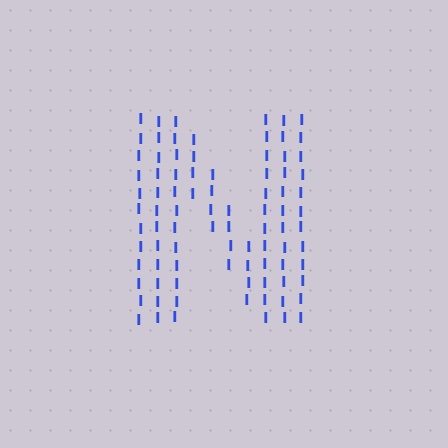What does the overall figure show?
The overall figure shows the letter N.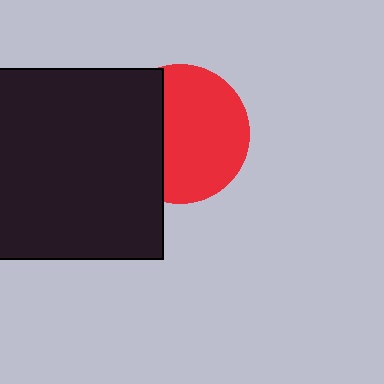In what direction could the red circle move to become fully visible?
The red circle could move right. That would shift it out from behind the black square entirely.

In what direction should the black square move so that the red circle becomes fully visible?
The black square should move left. That is the shortest direction to clear the overlap and leave the red circle fully visible.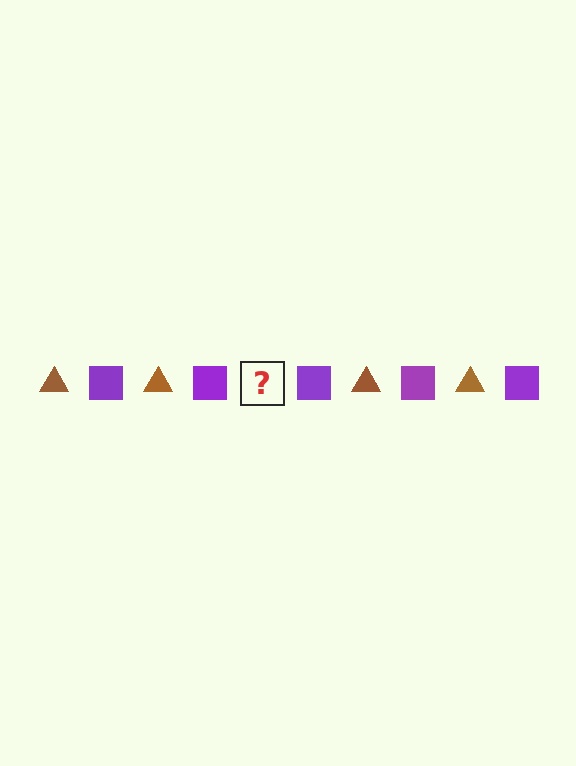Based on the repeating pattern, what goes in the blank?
The blank should be a brown triangle.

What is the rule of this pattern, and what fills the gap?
The rule is that the pattern alternates between brown triangle and purple square. The gap should be filled with a brown triangle.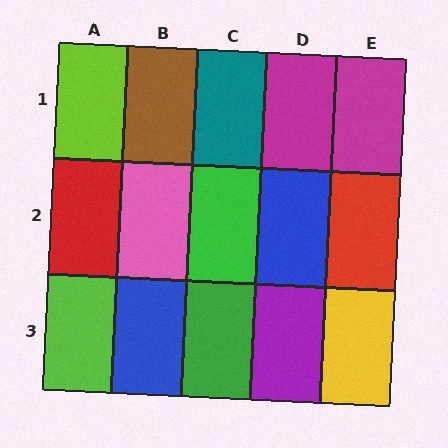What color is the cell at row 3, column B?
Blue.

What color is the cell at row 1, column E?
Magenta.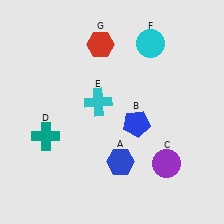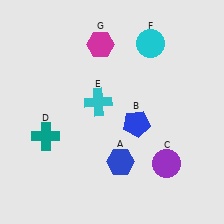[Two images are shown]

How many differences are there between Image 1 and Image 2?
There is 1 difference between the two images.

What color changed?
The hexagon (G) changed from red in Image 1 to magenta in Image 2.